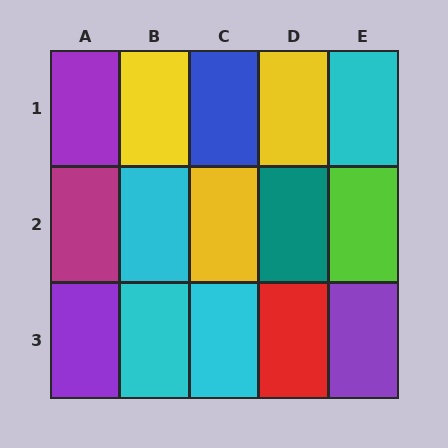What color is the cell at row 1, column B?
Yellow.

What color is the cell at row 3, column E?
Purple.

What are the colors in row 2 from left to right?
Magenta, cyan, yellow, teal, lime.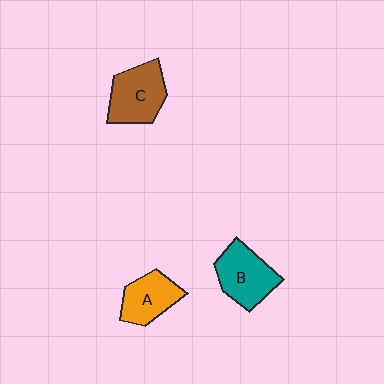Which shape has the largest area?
Shape C (brown).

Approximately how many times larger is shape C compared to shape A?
Approximately 1.3 times.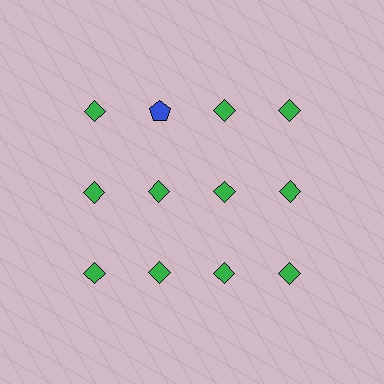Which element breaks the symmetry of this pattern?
The blue pentagon in the top row, second from left column breaks the symmetry. All other shapes are green diamonds.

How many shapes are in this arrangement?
There are 12 shapes arranged in a grid pattern.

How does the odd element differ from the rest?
It differs in both color (blue instead of green) and shape (pentagon instead of diamond).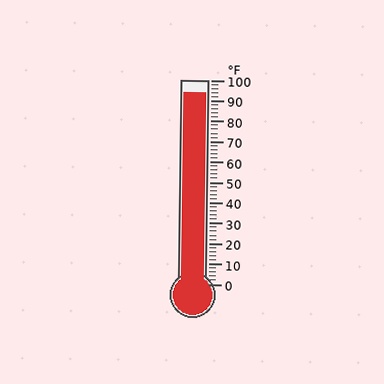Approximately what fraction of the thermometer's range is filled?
The thermometer is filled to approximately 95% of its range.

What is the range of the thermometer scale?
The thermometer scale ranges from 0°F to 100°F.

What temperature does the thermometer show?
The thermometer shows approximately 94°F.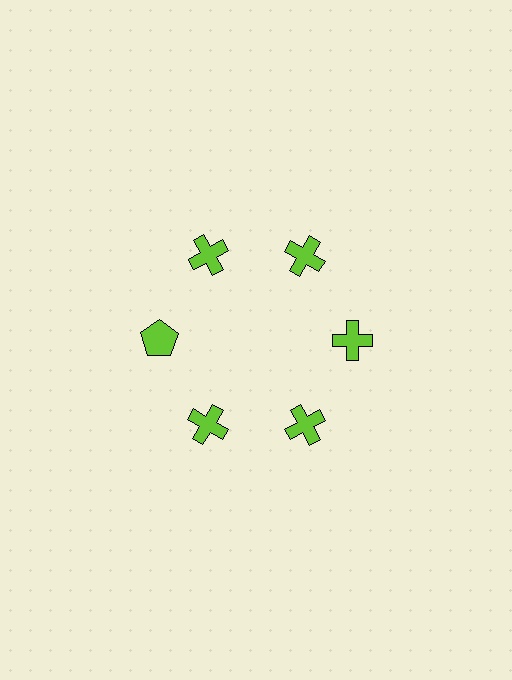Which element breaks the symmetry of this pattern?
The lime pentagon at roughly the 9 o'clock position breaks the symmetry. All other shapes are lime crosses.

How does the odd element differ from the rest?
It has a different shape: pentagon instead of cross.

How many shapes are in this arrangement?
There are 6 shapes arranged in a ring pattern.